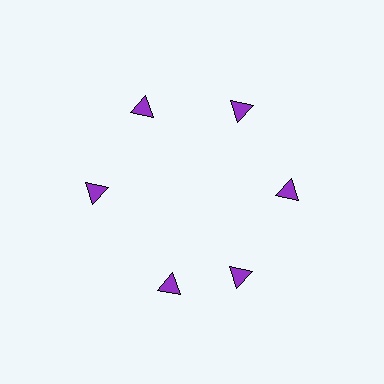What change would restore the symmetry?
The symmetry would be restored by rotating it back into even spacing with its neighbors so that all 6 triangles sit at equal angles and equal distance from the center.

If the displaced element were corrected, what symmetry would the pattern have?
It would have 6-fold rotational symmetry — the pattern would map onto itself every 60 degrees.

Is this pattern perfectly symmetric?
No. The 6 purple triangles are arranged in a ring, but one element near the 7 o'clock position is rotated out of alignment along the ring, breaking the 6-fold rotational symmetry.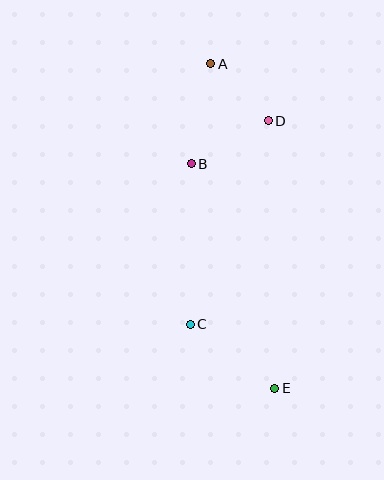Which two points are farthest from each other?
Points A and E are farthest from each other.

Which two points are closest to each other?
Points A and D are closest to each other.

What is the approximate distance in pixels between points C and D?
The distance between C and D is approximately 218 pixels.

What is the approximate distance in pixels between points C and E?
The distance between C and E is approximately 106 pixels.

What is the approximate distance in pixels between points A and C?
The distance between A and C is approximately 261 pixels.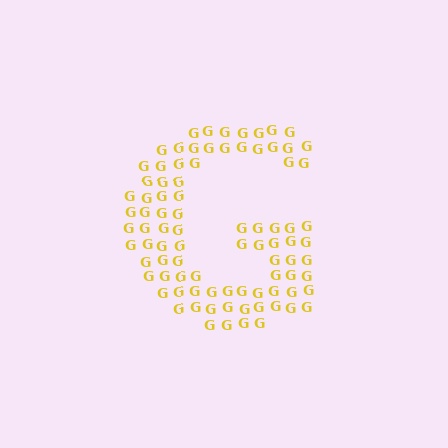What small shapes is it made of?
It is made of small letter G's.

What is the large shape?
The large shape is the letter G.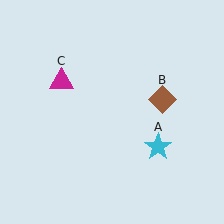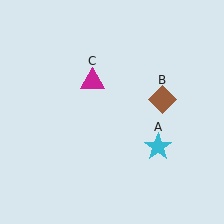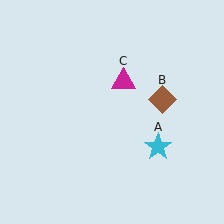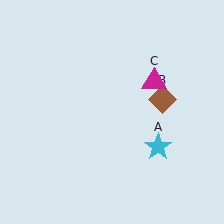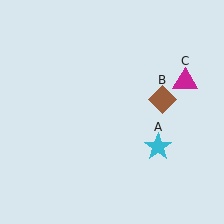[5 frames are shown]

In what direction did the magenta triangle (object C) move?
The magenta triangle (object C) moved right.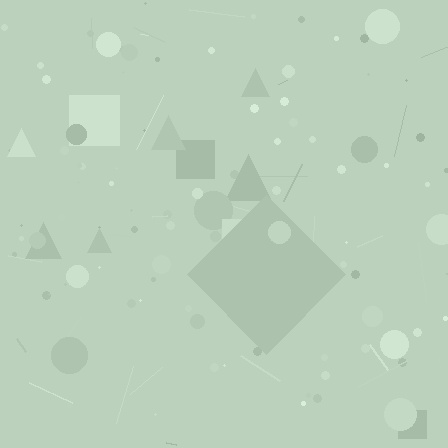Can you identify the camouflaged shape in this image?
The camouflaged shape is a diamond.